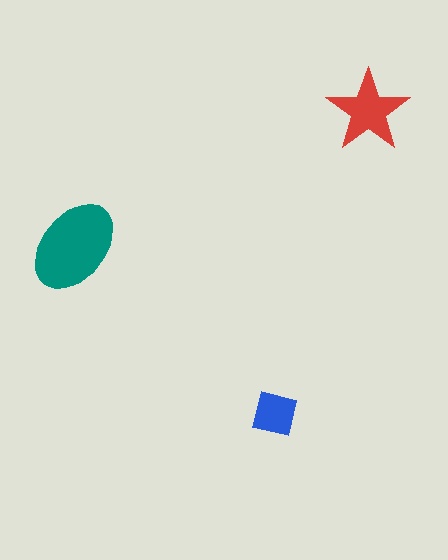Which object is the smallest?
The blue square.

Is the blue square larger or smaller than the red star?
Smaller.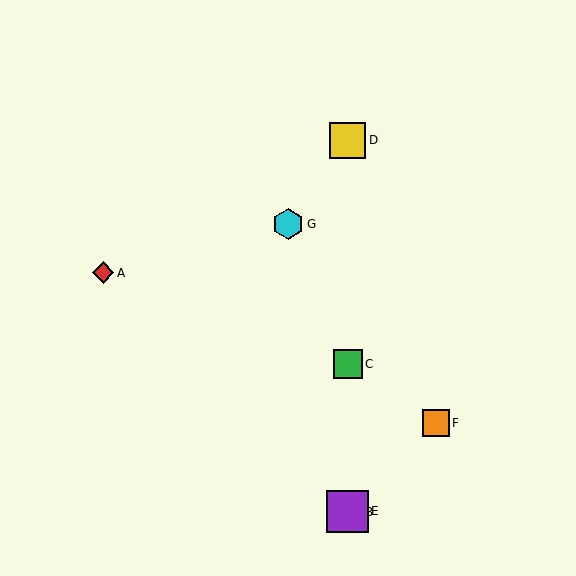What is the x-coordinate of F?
Object F is at x≈436.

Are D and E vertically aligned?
Yes, both are at x≈348.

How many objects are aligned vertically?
4 objects (B, C, D, E) are aligned vertically.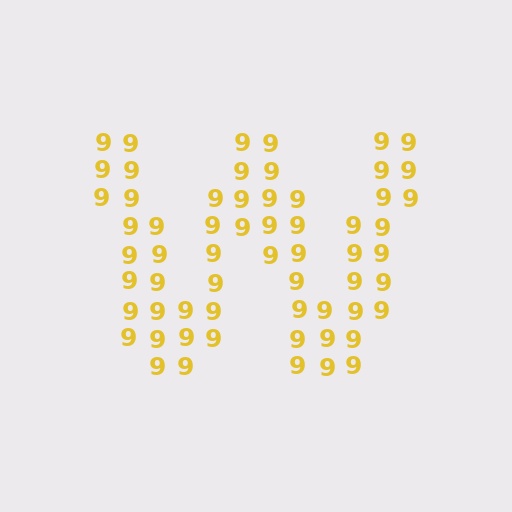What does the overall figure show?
The overall figure shows the letter W.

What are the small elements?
The small elements are digit 9's.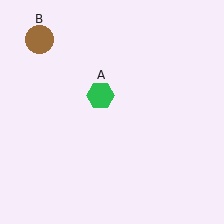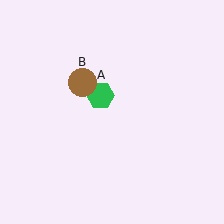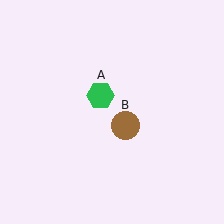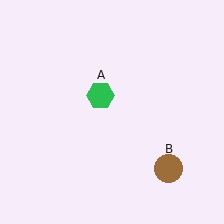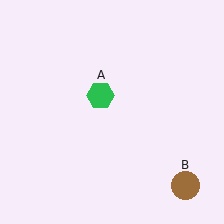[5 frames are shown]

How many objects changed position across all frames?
1 object changed position: brown circle (object B).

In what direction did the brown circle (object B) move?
The brown circle (object B) moved down and to the right.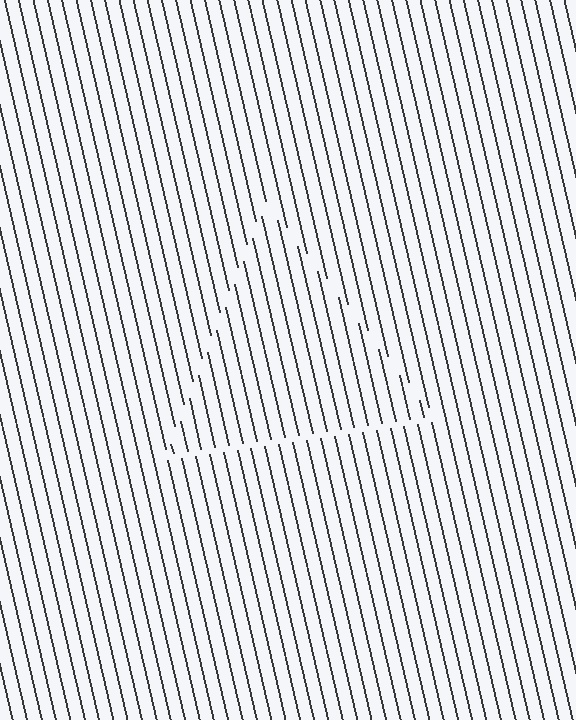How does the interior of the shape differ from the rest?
The interior of the shape contains the same grating, shifted by half a period — the contour is defined by the phase discontinuity where line-ends from the inner and outer gratings abut.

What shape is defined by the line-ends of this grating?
An illusory triangle. The interior of the shape contains the same grating, shifted by half a period — the contour is defined by the phase discontinuity where line-ends from the inner and outer gratings abut.